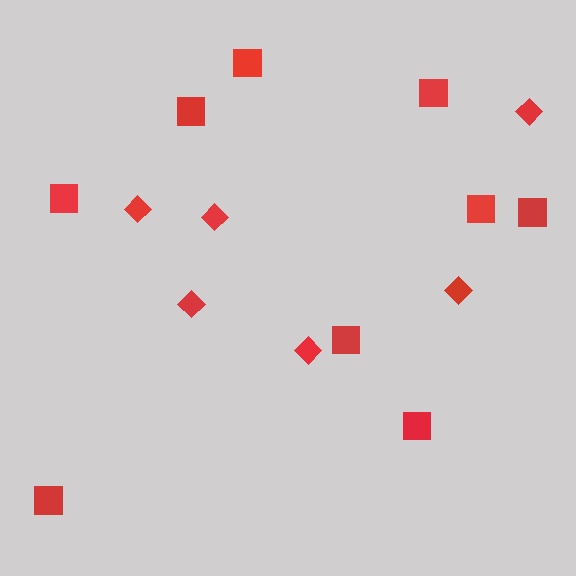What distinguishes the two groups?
There are 2 groups: one group of squares (9) and one group of diamonds (6).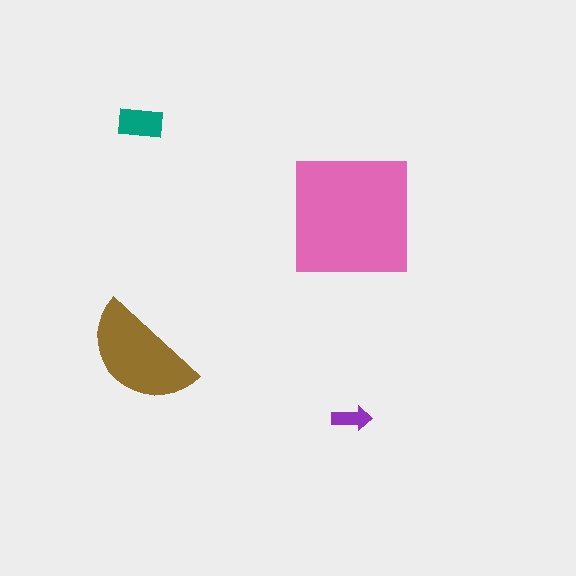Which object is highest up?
The teal rectangle is topmost.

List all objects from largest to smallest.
The pink square, the brown semicircle, the teal rectangle, the purple arrow.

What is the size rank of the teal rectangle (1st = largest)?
3rd.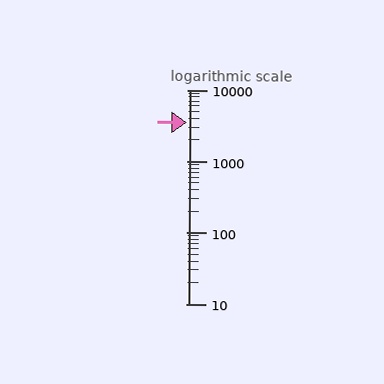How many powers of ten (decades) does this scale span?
The scale spans 3 decades, from 10 to 10000.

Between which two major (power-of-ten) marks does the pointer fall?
The pointer is between 1000 and 10000.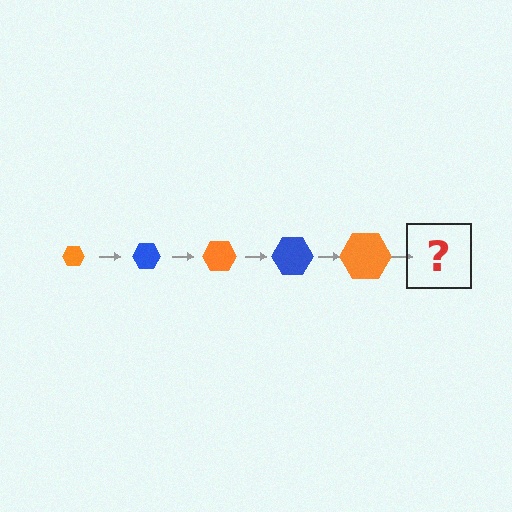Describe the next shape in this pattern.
It should be a blue hexagon, larger than the previous one.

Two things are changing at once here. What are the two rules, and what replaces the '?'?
The two rules are that the hexagon grows larger each step and the color cycles through orange and blue. The '?' should be a blue hexagon, larger than the previous one.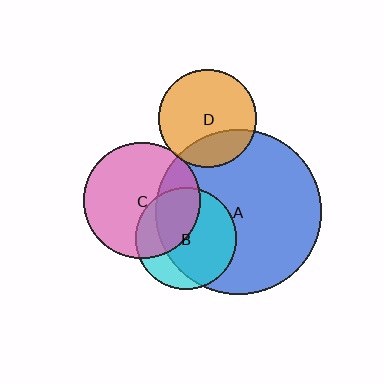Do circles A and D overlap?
Yes.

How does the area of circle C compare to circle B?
Approximately 1.3 times.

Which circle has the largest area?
Circle A (blue).